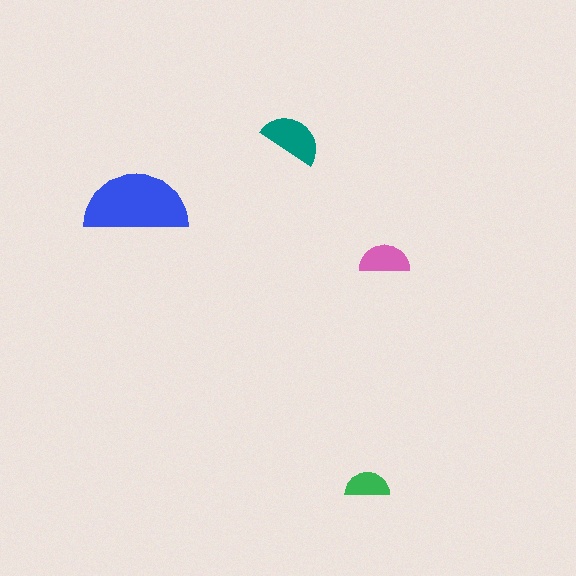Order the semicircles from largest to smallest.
the blue one, the teal one, the pink one, the green one.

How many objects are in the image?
There are 4 objects in the image.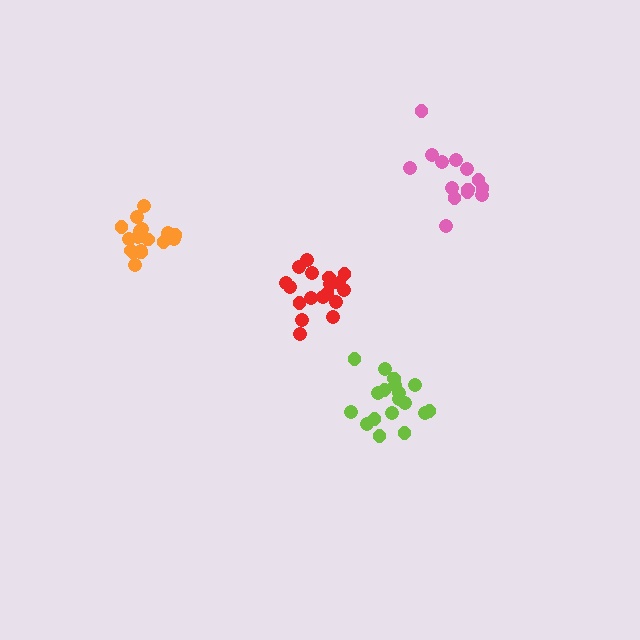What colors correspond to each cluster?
The clusters are colored: orange, pink, red, lime.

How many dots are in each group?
Group 1: 17 dots, Group 2: 14 dots, Group 3: 18 dots, Group 4: 18 dots (67 total).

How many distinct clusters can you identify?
There are 4 distinct clusters.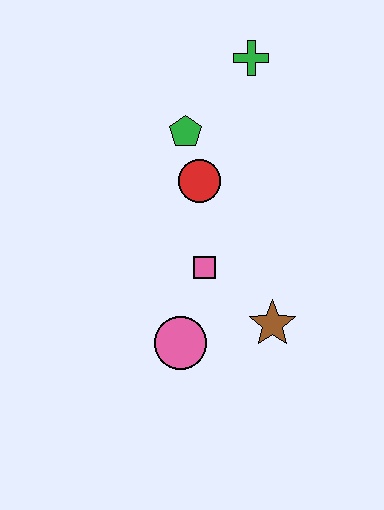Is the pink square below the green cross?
Yes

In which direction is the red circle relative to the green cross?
The red circle is below the green cross.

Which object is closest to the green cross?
The green pentagon is closest to the green cross.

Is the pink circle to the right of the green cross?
No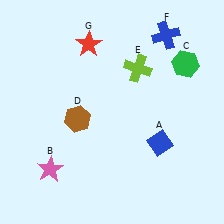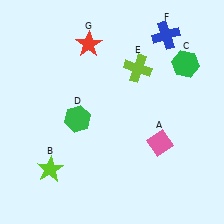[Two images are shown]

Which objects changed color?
A changed from blue to pink. B changed from pink to lime. D changed from brown to green.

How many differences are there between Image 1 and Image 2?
There are 3 differences between the two images.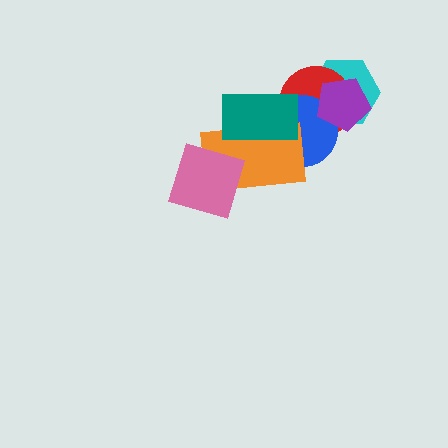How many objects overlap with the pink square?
1 object overlaps with the pink square.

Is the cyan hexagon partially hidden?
Yes, it is partially covered by another shape.